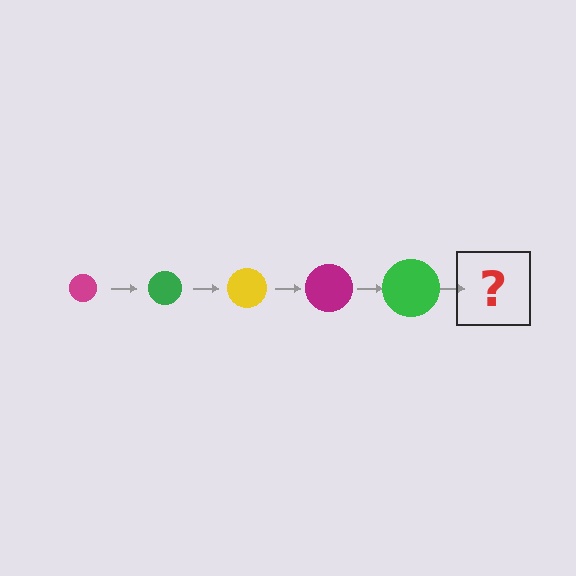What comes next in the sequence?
The next element should be a yellow circle, larger than the previous one.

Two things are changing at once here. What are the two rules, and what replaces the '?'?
The two rules are that the circle grows larger each step and the color cycles through magenta, green, and yellow. The '?' should be a yellow circle, larger than the previous one.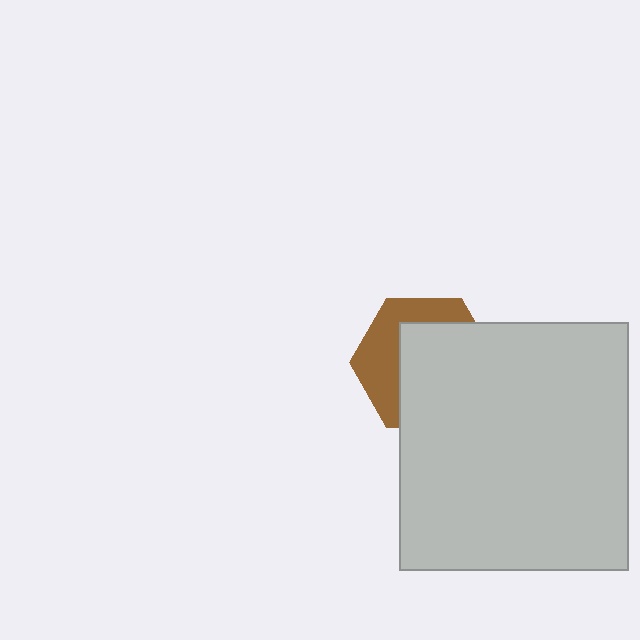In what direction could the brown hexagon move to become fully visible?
The brown hexagon could move toward the upper-left. That would shift it out from behind the light gray rectangle entirely.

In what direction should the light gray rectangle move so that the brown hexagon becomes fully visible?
The light gray rectangle should move toward the lower-right. That is the shortest direction to clear the overlap and leave the brown hexagon fully visible.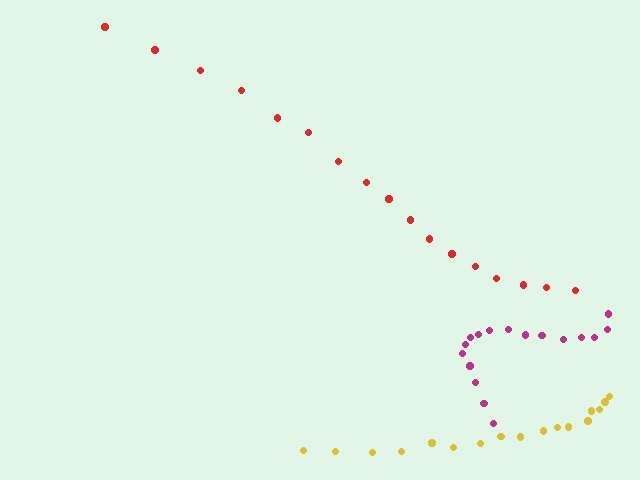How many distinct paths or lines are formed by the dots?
There are 3 distinct paths.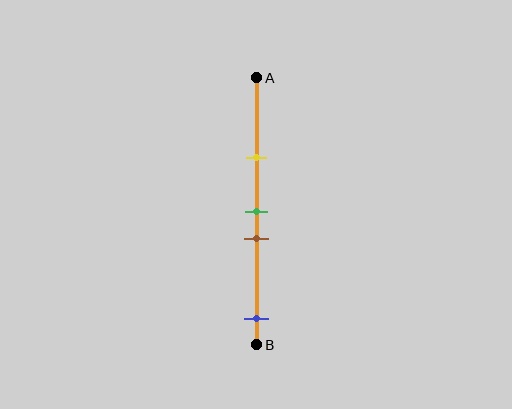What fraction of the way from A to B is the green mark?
The green mark is approximately 50% (0.5) of the way from A to B.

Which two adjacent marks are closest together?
The green and brown marks are the closest adjacent pair.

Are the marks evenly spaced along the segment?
No, the marks are not evenly spaced.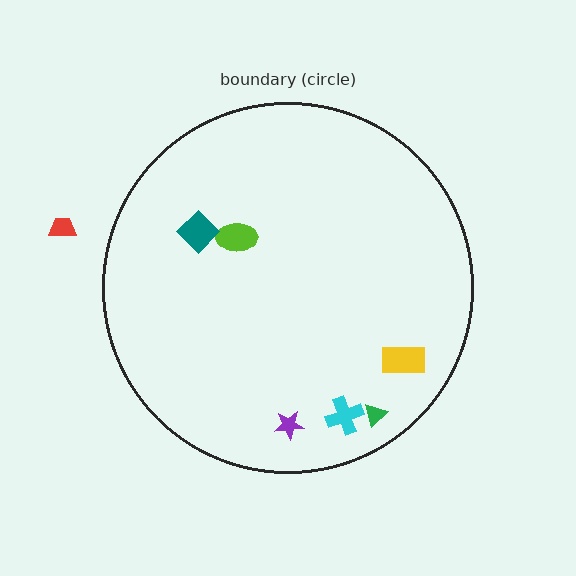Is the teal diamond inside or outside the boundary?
Inside.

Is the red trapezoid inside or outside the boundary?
Outside.